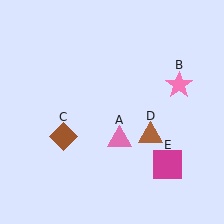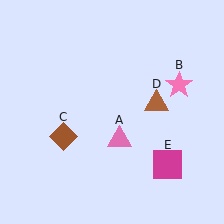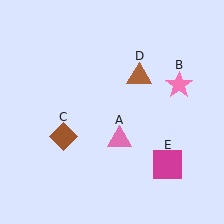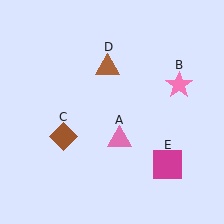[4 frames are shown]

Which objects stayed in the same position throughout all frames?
Pink triangle (object A) and pink star (object B) and brown diamond (object C) and magenta square (object E) remained stationary.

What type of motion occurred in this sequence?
The brown triangle (object D) rotated counterclockwise around the center of the scene.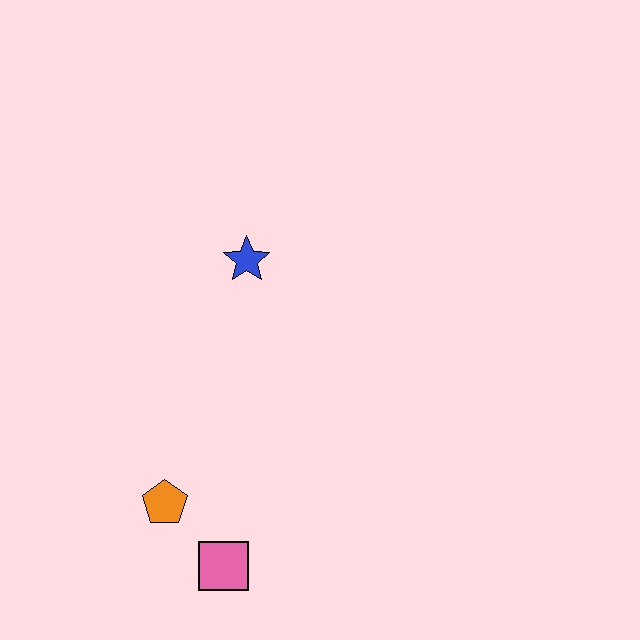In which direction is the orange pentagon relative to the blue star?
The orange pentagon is below the blue star.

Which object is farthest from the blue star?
The pink square is farthest from the blue star.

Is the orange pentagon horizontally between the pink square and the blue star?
No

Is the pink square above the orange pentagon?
No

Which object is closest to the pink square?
The orange pentagon is closest to the pink square.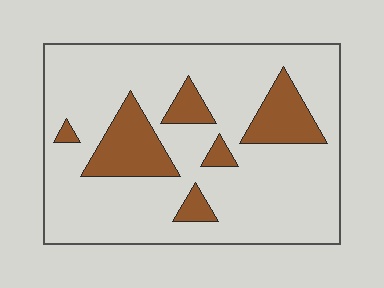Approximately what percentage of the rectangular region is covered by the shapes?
Approximately 20%.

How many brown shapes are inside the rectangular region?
6.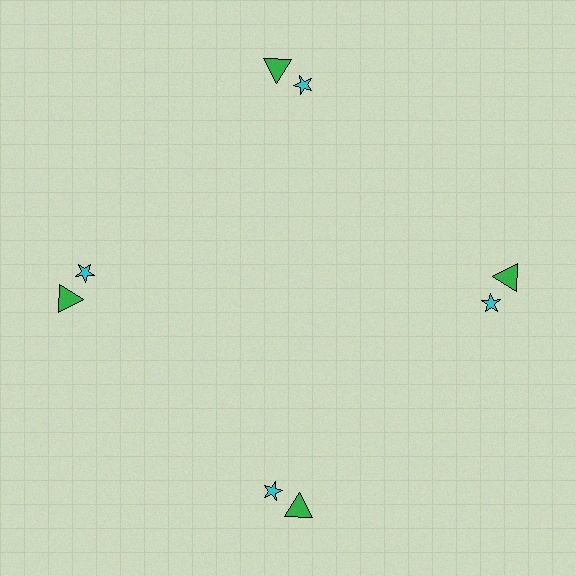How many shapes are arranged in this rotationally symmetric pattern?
There are 8 shapes, arranged in 4 groups of 2.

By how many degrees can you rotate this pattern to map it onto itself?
The pattern maps onto itself every 90 degrees of rotation.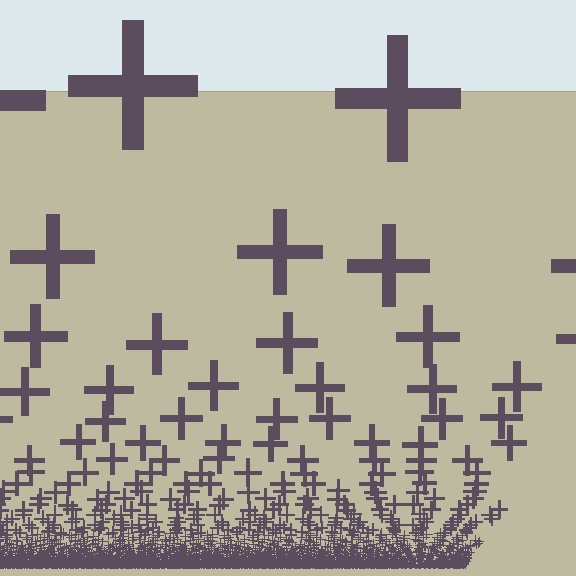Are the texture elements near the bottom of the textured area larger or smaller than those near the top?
Smaller. The gradient is inverted — elements near the bottom are smaller and denser.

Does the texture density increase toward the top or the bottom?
Density increases toward the bottom.